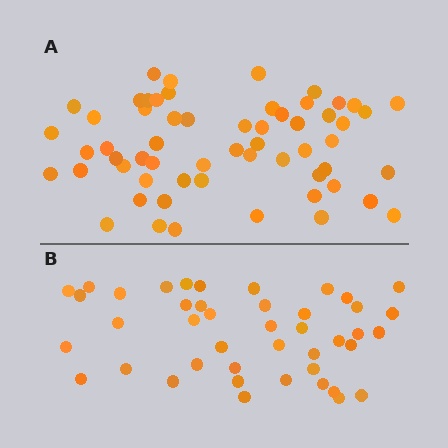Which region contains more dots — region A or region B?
Region A (the top region) has more dots.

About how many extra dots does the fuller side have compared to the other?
Region A has approximately 15 more dots than region B.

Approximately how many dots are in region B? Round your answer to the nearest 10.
About 40 dots. (The exact count is 43, which rounds to 40.)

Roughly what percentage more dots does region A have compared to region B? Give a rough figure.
About 35% more.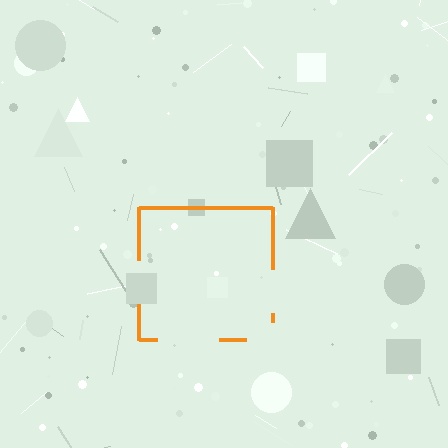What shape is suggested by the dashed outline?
The dashed outline suggests a square.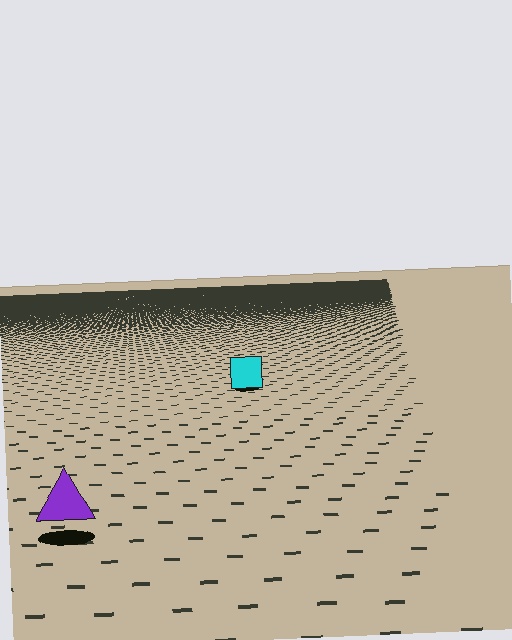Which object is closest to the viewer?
The purple triangle is closest. The texture marks near it are larger and more spread out.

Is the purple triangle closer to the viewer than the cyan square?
Yes. The purple triangle is closer — you can tell from the texture gradient: the ground texture is coarser near it.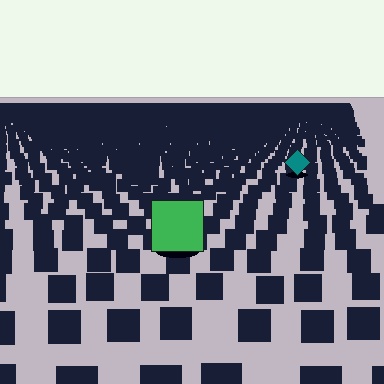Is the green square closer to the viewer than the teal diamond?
Yes. The green square is closer — you can tell from the texture gradient: the ground texture is coarser near it.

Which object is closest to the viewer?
The green square is closest. The texture marks near it are larger and more spread out.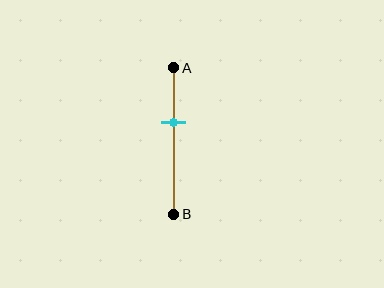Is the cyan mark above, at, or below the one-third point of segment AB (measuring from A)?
The cyan mark is below the one-third point of segment AB.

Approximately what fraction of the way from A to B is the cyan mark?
The cyan mark is approximately 35% of the way from A to B.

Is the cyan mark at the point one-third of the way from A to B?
No, the mark is at about 35% from A, not at the 33% one-third point.